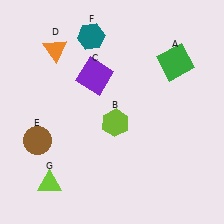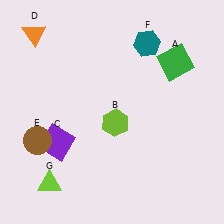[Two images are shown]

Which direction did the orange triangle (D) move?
The orange triangle (D) moved left.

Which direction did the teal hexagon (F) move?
The teal hexagon (F) moved right.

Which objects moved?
The objects that moved are: the purple square (C), the orange triangle (D), the teal hexagon (F).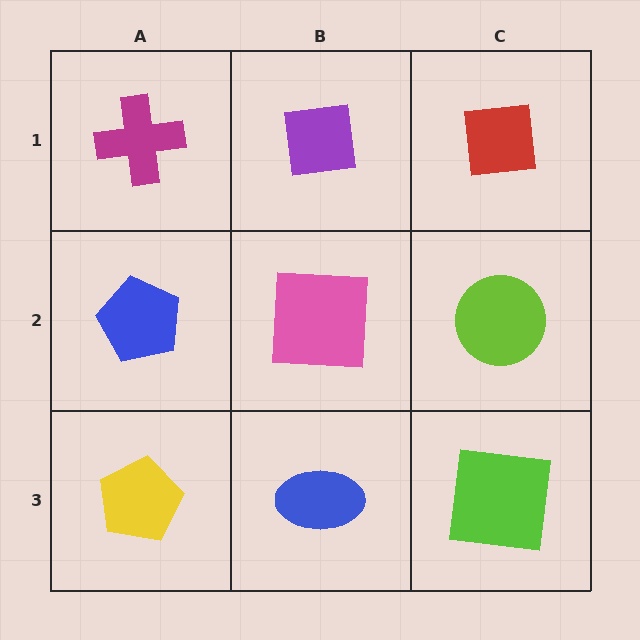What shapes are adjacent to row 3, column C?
A lime circle (row 2, column C), a blue ellipse (row 3, column B).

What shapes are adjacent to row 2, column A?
A magenta cross (row 1, column A), a yellow pentagon (row 3, column A), a pink square (row 2, column B).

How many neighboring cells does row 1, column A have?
2.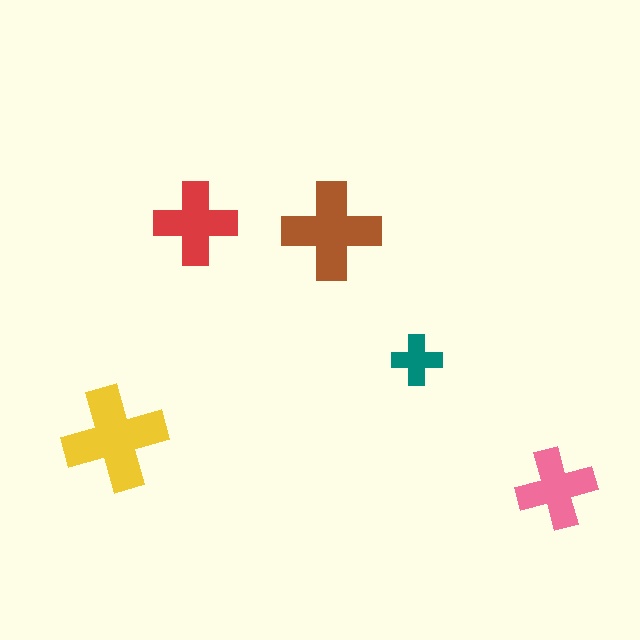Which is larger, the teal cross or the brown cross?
The brown one.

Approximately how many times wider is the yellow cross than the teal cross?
About 2 times wider.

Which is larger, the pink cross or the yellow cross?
The yellow one.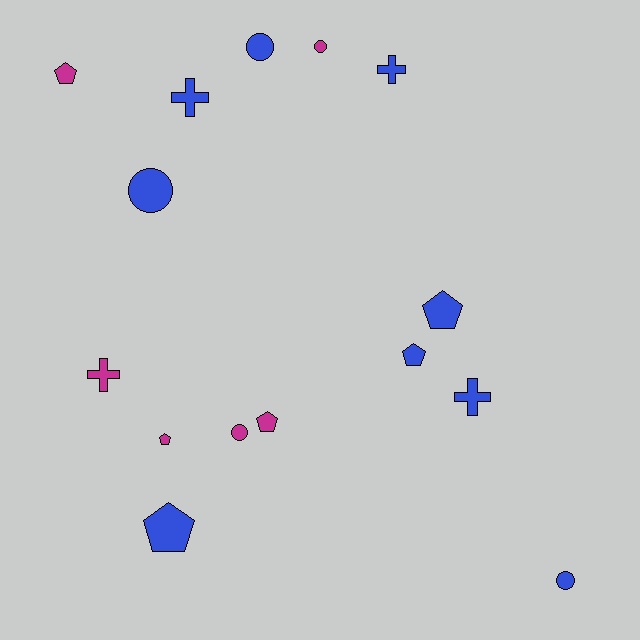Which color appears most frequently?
Blue, with 9 objects.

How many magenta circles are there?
There are 2 magenta circles.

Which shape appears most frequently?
Pentagon, with 6 objects.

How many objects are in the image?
There are 15 objects.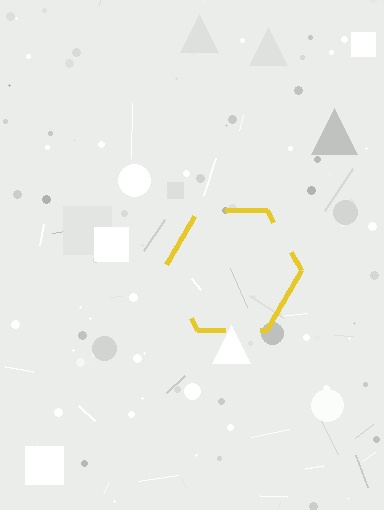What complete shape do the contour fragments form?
The contour fragments form a hexagon.